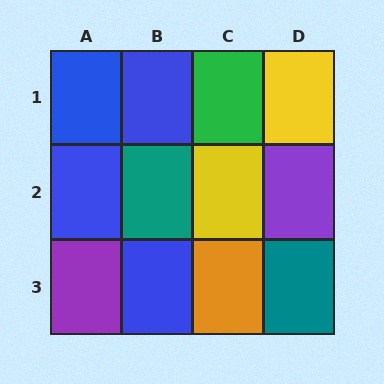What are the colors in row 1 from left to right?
Blue, blue, green, yellow.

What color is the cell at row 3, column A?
Purple.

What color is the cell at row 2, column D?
Purple.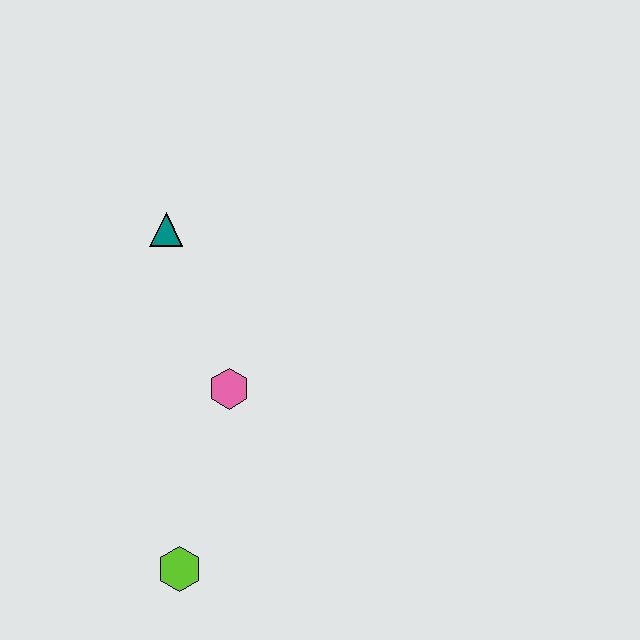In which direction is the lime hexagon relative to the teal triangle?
The lime hexagon is below the teal triangle.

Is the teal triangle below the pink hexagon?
No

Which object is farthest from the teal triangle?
The lime hexagon is farthest from the teal triangle.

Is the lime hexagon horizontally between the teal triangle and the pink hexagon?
Yes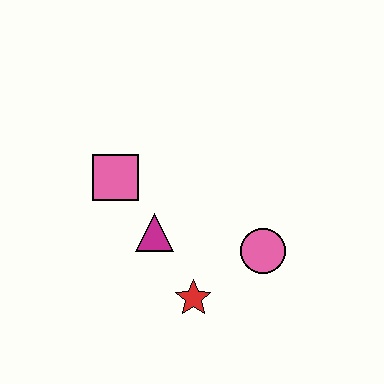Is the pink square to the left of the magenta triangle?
Yes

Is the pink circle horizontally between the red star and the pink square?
No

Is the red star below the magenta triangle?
Yes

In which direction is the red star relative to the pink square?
The red star is below the pink square.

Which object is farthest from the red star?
The pink square is farthest from the red star.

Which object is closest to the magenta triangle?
The pink square is closest to the magenta triangle.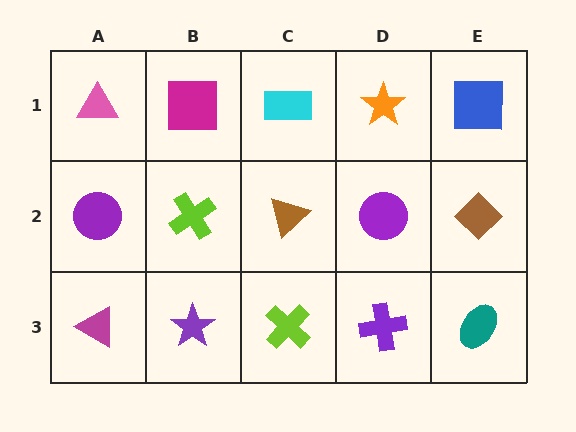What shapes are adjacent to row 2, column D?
An orange star (row 1, column D), a purple cross (row 3, column D), a brown triangle (row 2, column C), a brown diamond (row 2, column E).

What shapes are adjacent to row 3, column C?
A brown triangle (row 2, column C), a purple star (row 3, column B), a purple cross (row 3, column D).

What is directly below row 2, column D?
A purple cross.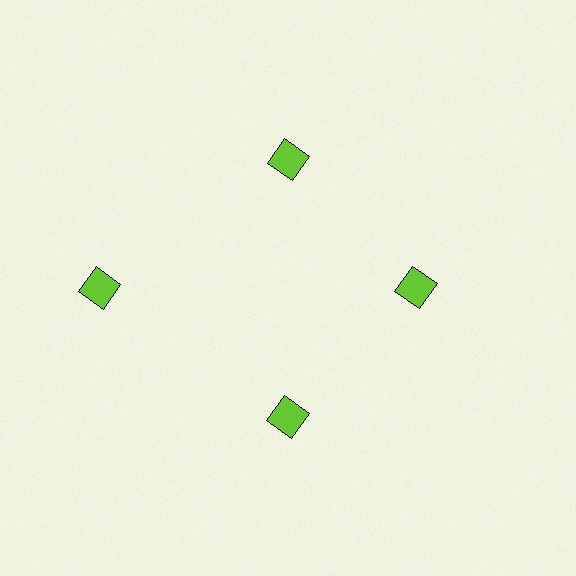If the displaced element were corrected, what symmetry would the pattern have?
It would have 4-fold rotational symmetry — the pattern would map onto itself every 90 degrees.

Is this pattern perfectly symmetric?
No. The 4 lime diamonds are arranged in a ring, but one element near the 9 o'clock position is pushed outward from the center, breaking the 4-fold rotational symmetry.